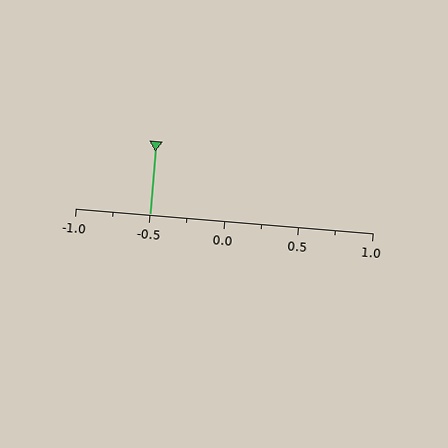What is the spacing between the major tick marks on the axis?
The major ticks are spaced 0.5 apart.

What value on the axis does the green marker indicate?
The marker indicates approximately -0.5.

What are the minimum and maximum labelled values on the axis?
The axis runs from -1.0 to 1.0.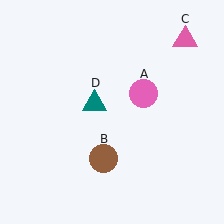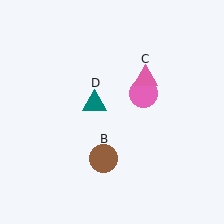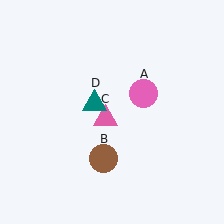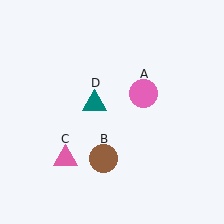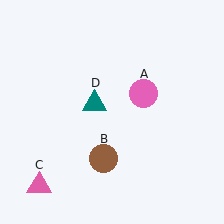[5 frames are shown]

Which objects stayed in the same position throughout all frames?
Pink circle (object A) and brown circle (object B) and teal triangle (object D) remained stationary.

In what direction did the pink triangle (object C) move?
The pink triangle (object C) moved down and to the left.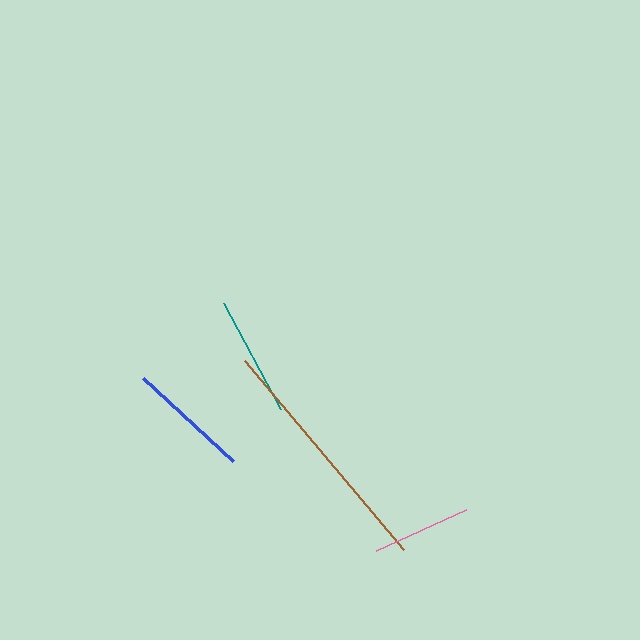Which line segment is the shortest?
The pink line is the shortest at approximately 99 pixels.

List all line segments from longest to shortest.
From longest to shortest: brown, blue, teal, pink.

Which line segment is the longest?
The brown line is the longest at approximately 247 pixels.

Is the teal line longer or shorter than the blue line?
The blue line is longer than the teal line.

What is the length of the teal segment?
The teal segment is approximately 120 pixels long.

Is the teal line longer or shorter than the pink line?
The teal line is longer than the pink line.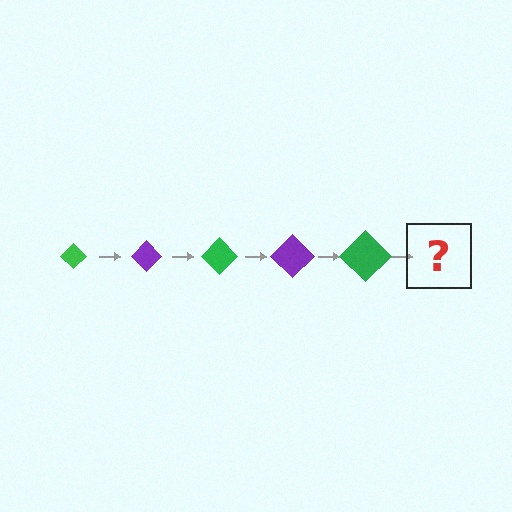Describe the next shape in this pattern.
It should be a purple diamond, larger than the previous one.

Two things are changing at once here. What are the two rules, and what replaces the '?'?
The two rules are that the diamond grows larger each step and the color cycles through green and purple. The '?' should be a purple diamond, larger than the previous one.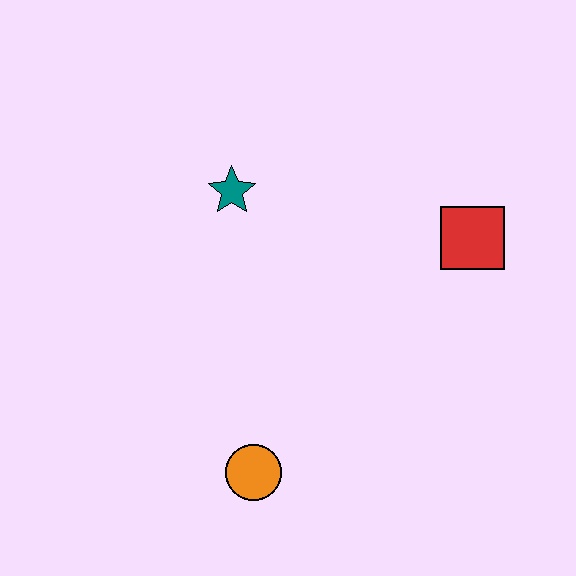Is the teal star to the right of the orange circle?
No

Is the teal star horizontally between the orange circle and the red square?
No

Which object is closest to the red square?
The teal star is closest to the red square.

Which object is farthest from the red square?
The orange circle is farthest from the red square.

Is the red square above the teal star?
No